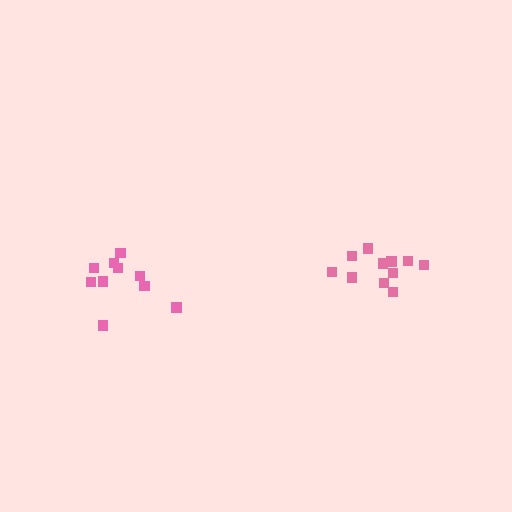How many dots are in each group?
Group 1: 11 dots, Group 2: 10 dots (21 total).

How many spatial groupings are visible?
There are 2 spatial groupings.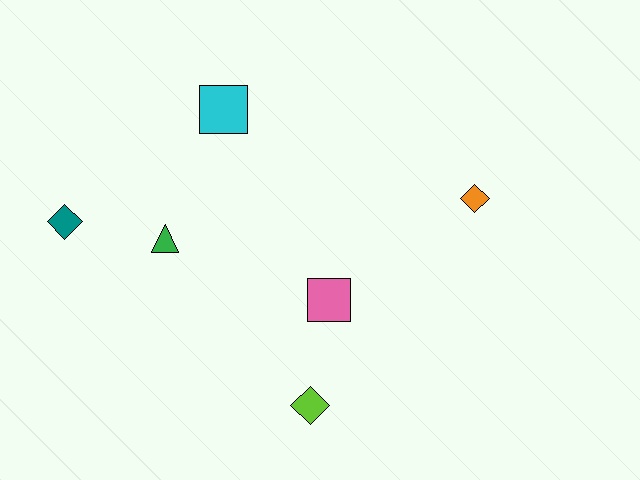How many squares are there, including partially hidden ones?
There are 2 squares.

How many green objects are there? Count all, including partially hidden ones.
There is 1 green object.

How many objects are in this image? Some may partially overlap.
There are 6 objects.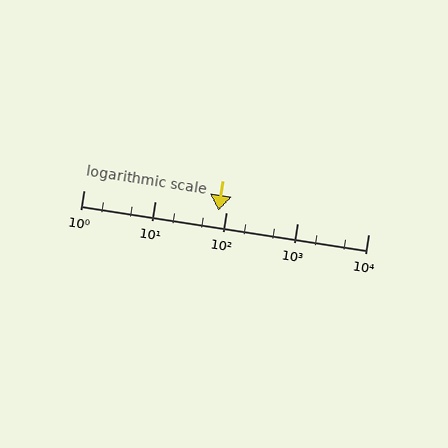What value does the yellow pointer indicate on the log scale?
The pointer indicates approximately 78.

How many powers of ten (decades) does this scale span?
The scale spans 4 decades, from 1 to 10000.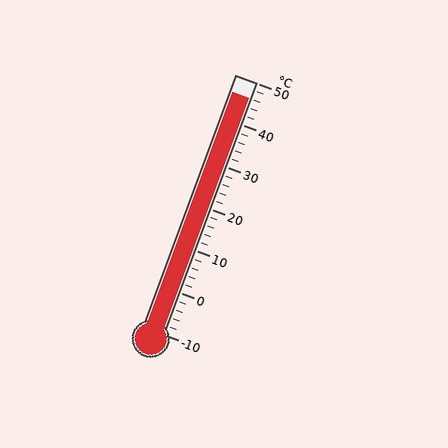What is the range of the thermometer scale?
The thermometer scale ranges from -10°C to 50°C.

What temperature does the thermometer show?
The thermometer shows approximately 46°C.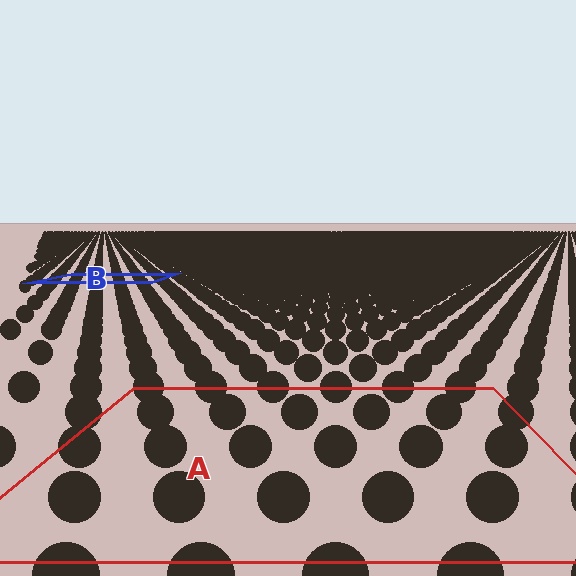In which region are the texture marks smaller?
The texture marks are smaller in region B, because it is farther away.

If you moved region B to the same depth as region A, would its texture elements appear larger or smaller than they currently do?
They would appear larger. At a closer depth, the same texture elements are projected at a bigger on-screen size.